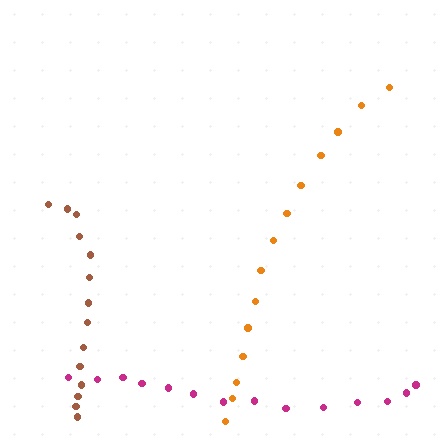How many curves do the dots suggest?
There are 3 distinct paths.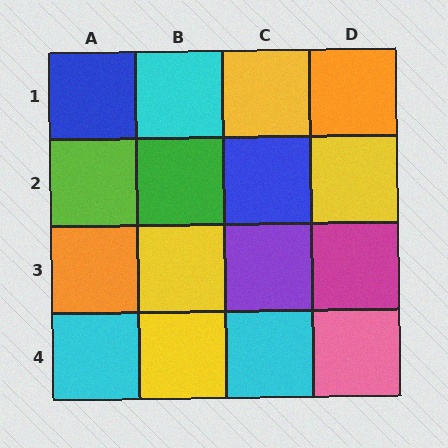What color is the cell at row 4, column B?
Yellow.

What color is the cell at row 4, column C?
Cyan.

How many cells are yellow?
4 cells are yellow.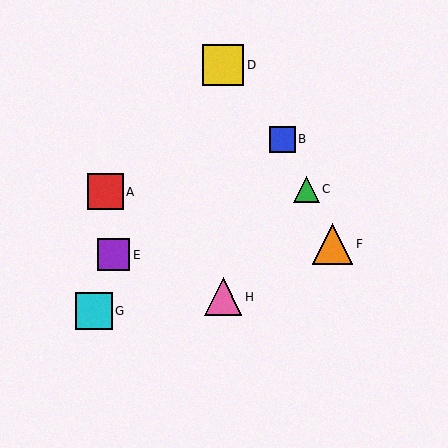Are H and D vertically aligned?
Yes, both are at x≈223.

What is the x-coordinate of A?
Object A is at x≈105.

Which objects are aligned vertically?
Objects D, H are aligned vertically.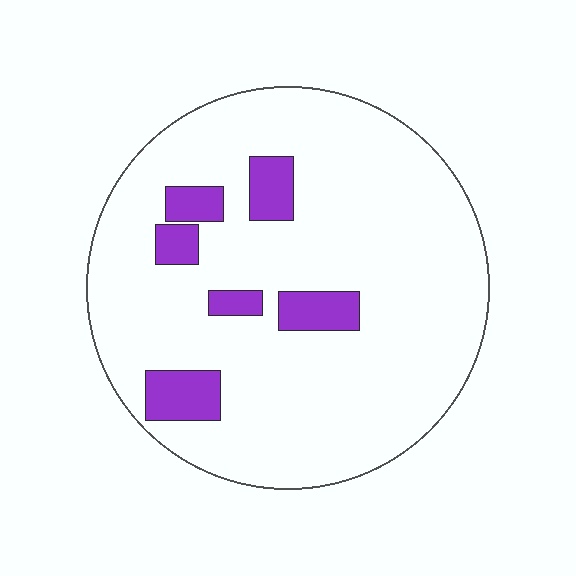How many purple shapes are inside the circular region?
6.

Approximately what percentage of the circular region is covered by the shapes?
Approximately 10%.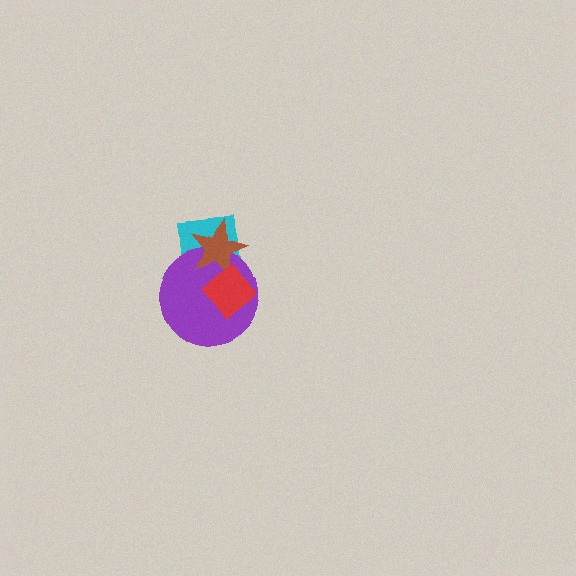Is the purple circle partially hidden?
Yes, it is partially covered by another shape.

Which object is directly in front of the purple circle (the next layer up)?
The brown star is directly in front of the purple circle.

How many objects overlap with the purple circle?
3 objects overlap with the purple circle.